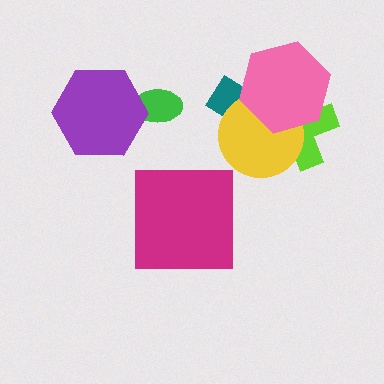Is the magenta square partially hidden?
No, no other shape covers it.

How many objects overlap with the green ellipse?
1 object overlaps with the green ellipse.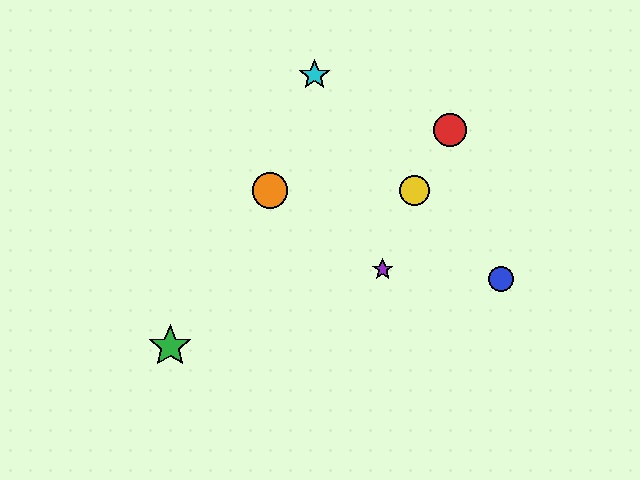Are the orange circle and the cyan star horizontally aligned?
No, the orange circle is at y≈190 and the cyan star is at y≈75.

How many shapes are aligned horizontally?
2 shapes (the yellow circle, the orange circle) are aligned horizontally.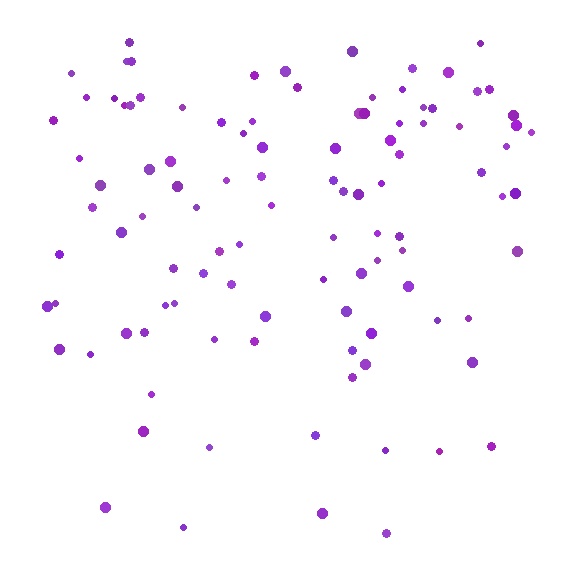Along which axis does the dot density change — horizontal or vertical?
Vertical.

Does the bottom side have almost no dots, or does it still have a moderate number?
Still a moderate number, just noticeably fewer than the top.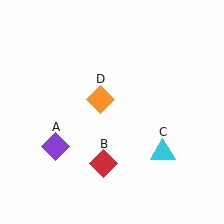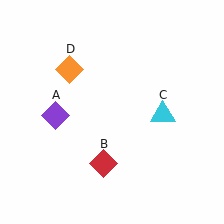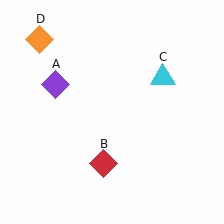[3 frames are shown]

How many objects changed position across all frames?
3 objects changed position: purple diamond (object A), cyan triangle (object C), orange diamond (object D).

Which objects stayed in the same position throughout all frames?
Red diamond (object B) remained stationary.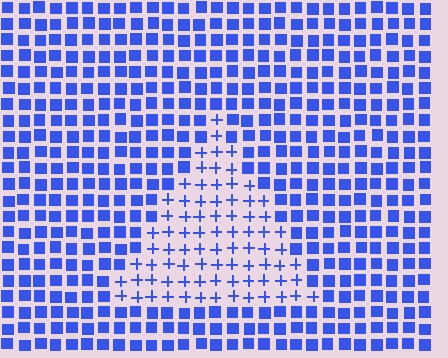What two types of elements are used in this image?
The image uses plus signs inside the triangle region and squares outside it.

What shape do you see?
I see a triangle.